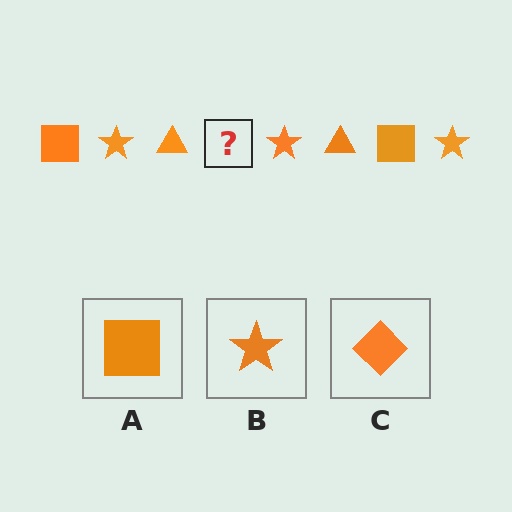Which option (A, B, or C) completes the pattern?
A.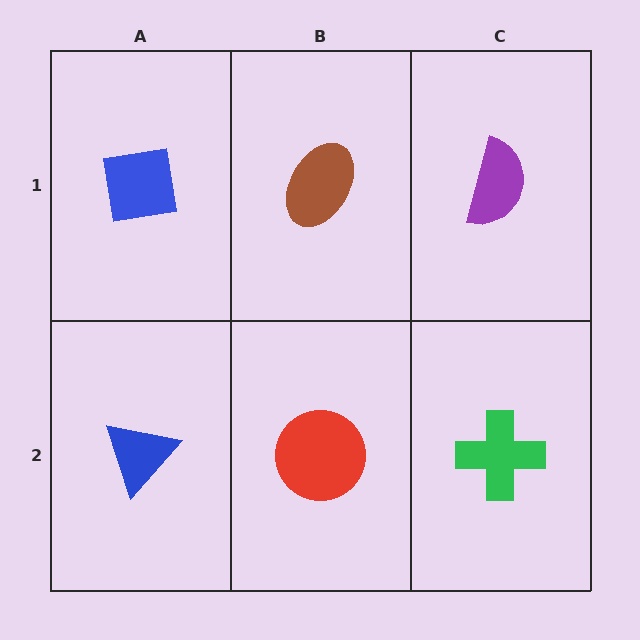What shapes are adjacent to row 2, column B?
A brown ellipse (row 1, column B), a blue triangle (row 2, column A), a green cross (row 2, column C).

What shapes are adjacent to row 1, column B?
A red circle (row 2, column B), a blue square (row 1, column A), a purple semicircle (row 1, column C).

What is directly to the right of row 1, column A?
A brown ellipse.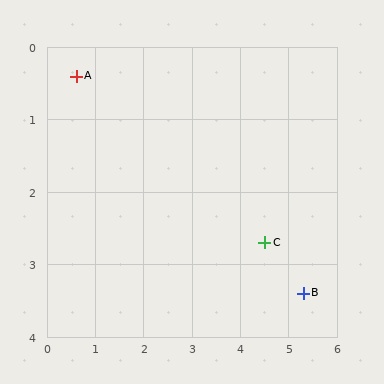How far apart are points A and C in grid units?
Points A and C are about 4.5 grid units apart.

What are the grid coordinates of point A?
Point A is at approximately (0.6, 0.4).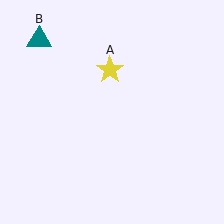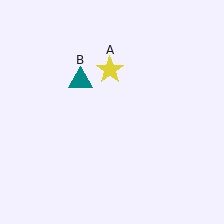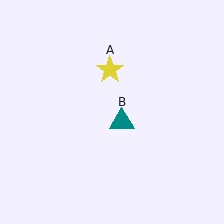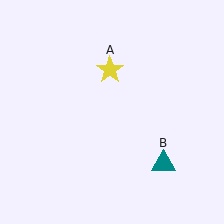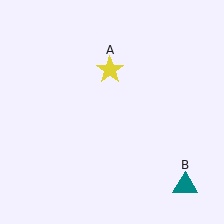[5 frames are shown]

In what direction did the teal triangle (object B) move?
The teal triangle (object B) moved down and to the right.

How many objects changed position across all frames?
1 object changed position: teal triangle (object B).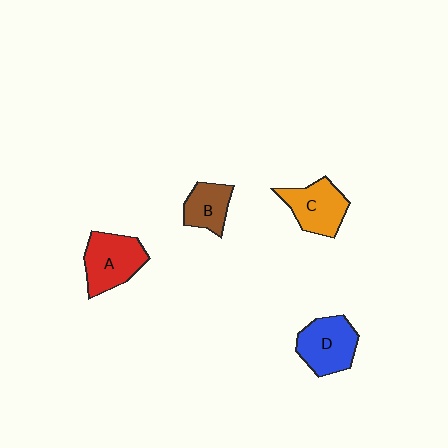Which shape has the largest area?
Shape A (red).